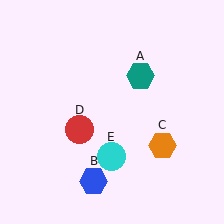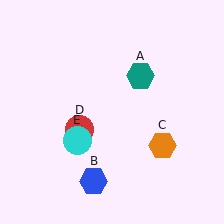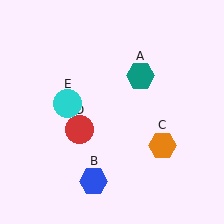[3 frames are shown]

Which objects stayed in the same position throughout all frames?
Teal hexagon (object A) and blue hexagon (object B) and orange hexagon (object C) and red circle (object D) remained stationary.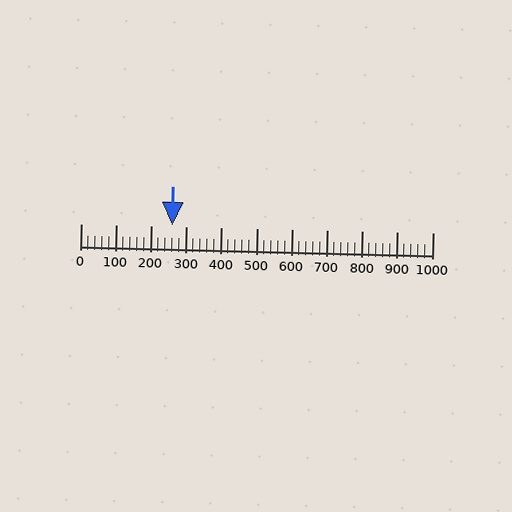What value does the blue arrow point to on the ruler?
The blue arrow points to approximately 260.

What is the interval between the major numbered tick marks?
The major tick marks are spaced 100 units apart.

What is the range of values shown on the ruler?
The ruler shows values from 0 to 1000.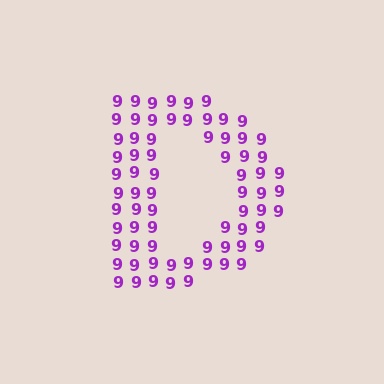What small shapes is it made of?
It is made of small digit 9's.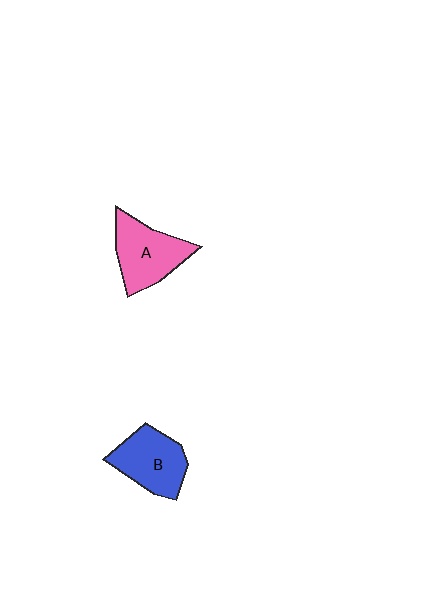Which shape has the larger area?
Shape A (pink).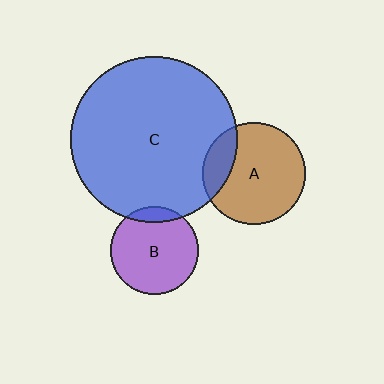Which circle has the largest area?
Circle C (blue).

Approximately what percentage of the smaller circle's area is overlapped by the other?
Approximately 20%.